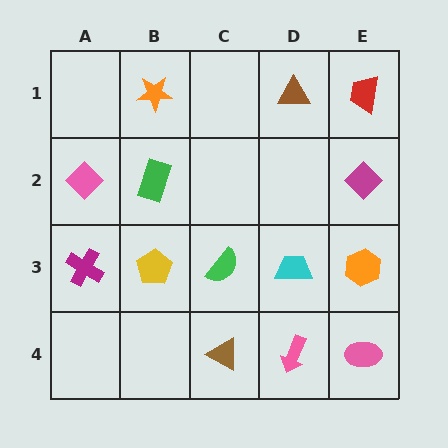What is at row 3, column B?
A yellow pentagon.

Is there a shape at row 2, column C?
No, that cell is empty.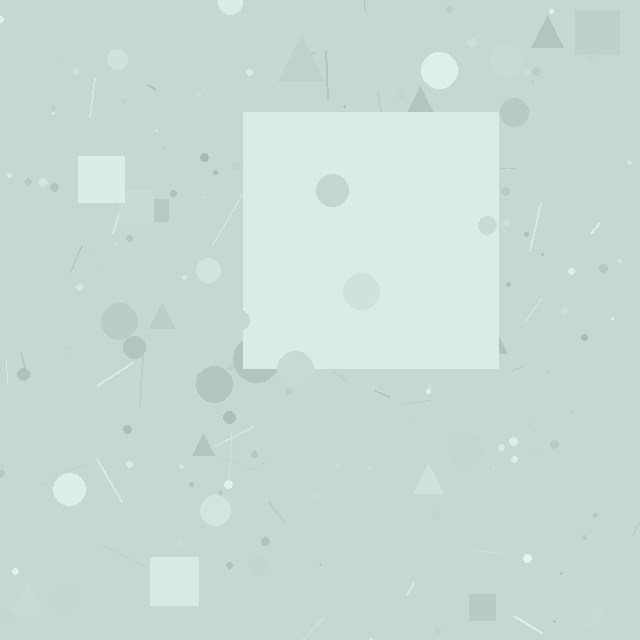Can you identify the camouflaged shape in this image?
The camouflaged shape is a square.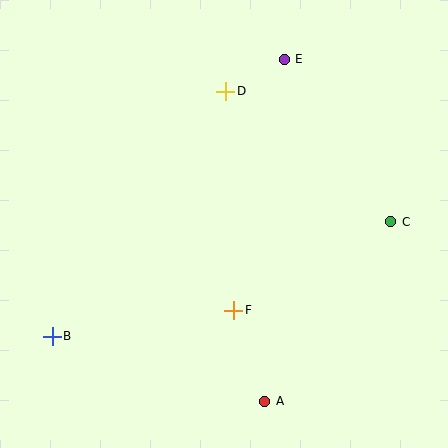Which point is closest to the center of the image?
Point F at (234, 310) is closest to the center.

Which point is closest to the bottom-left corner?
Point B is closest to the bottom-left corner.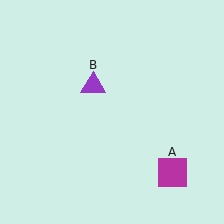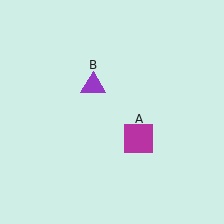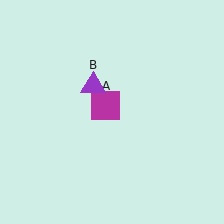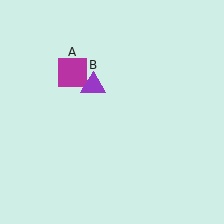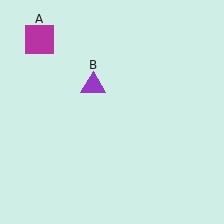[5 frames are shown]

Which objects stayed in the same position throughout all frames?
Purple triangle (object B) remained stationary.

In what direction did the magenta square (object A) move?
The magenta square (object A) moved up and to the left.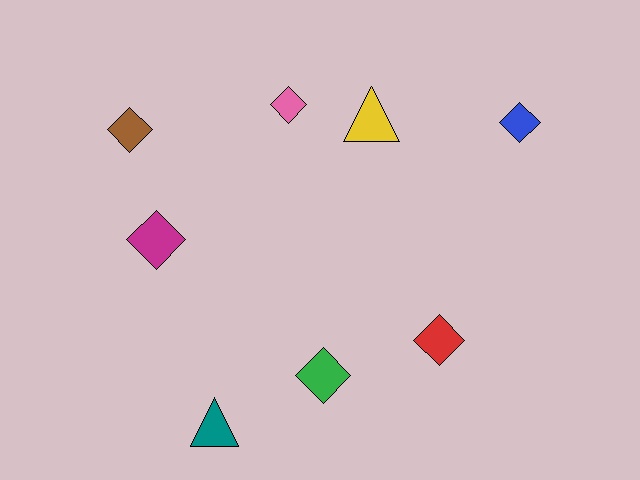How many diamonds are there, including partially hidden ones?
There are 6 diamonds.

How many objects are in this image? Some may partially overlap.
There are 8 objects.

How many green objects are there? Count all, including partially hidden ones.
There is 1 green object.